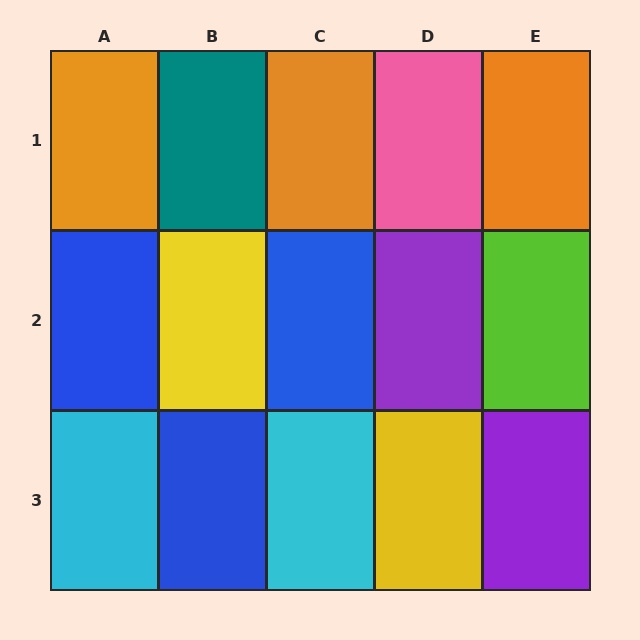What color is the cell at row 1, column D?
Pink.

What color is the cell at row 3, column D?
Yellow.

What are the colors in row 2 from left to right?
Blue, yellow, blue, purple, lime.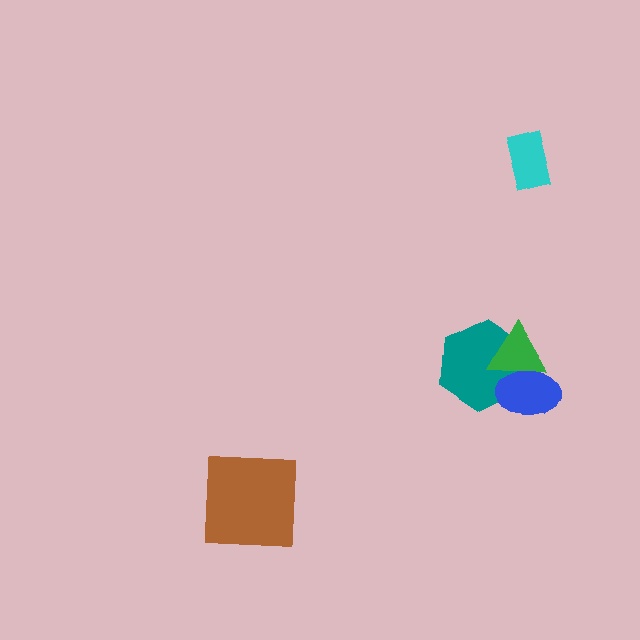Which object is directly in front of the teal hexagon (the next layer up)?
The green triangle is directly in front of the teal hexagon.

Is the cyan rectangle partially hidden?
No, no other shape covers it.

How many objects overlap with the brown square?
0 objects overlap with the brown square.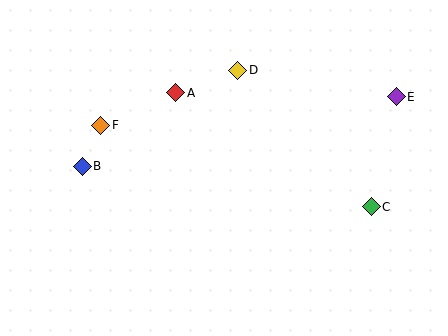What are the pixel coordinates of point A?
Point A is at (176, 93).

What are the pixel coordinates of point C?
Point C is at (371, 207).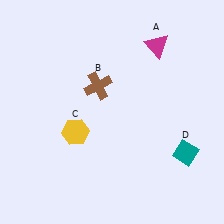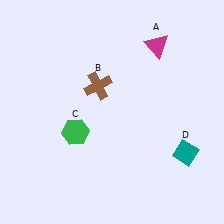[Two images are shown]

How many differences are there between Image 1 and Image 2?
There is 1 difference between the two images.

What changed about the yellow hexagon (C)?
In Image 1, C is yellow. In Image 2, it changed to green.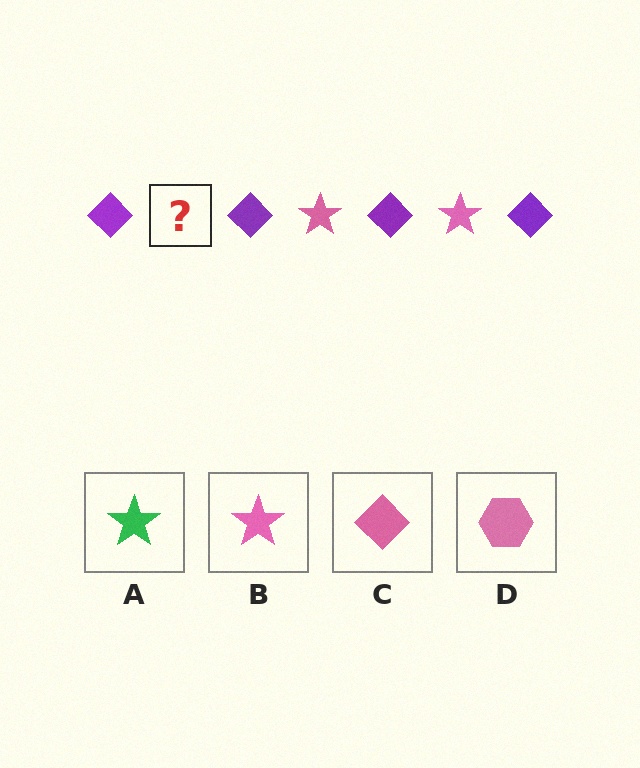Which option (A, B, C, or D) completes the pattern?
B.